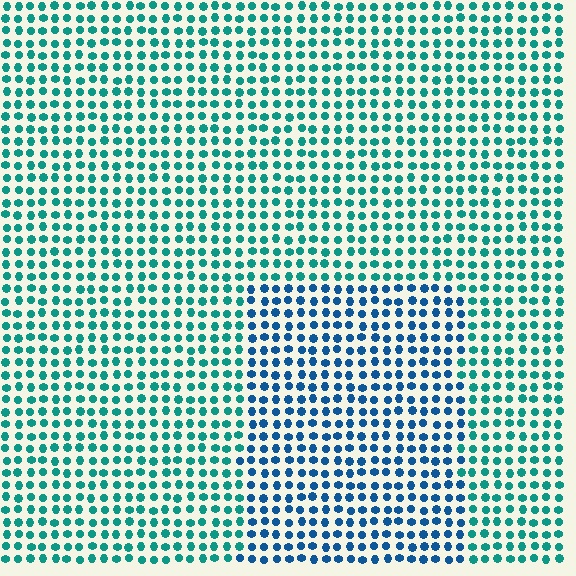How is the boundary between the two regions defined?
The boundary is defined purely by a slight shift in hue (about 36 degrees). Spacing, size, and orientation are identical on both sides.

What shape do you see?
I see a rectangle.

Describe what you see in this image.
The image is filled with small teal elements in a uniform arrangement. A rectangle-shaped region is visible where the elements are tinted to a slightly different hue, forming a subtle color boundary.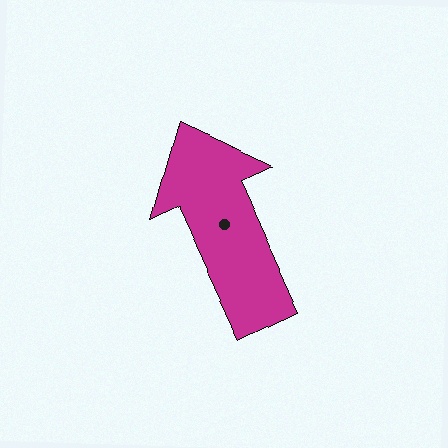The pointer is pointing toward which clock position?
Roughly 11 o'clock.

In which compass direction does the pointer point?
Northwest.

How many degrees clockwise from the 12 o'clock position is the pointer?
Approximately 335 degrees.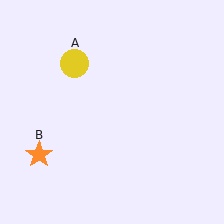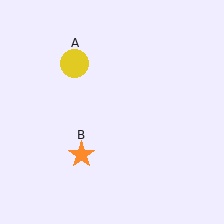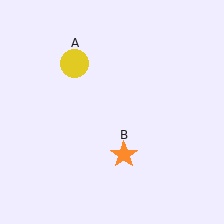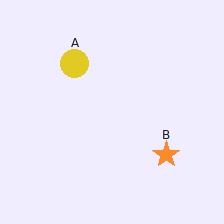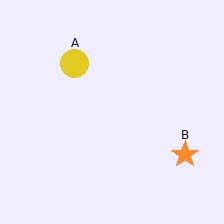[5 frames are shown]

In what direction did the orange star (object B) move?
The orange star (object B) moved right.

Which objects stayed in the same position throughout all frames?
Yellow circle (object A) remained stationary.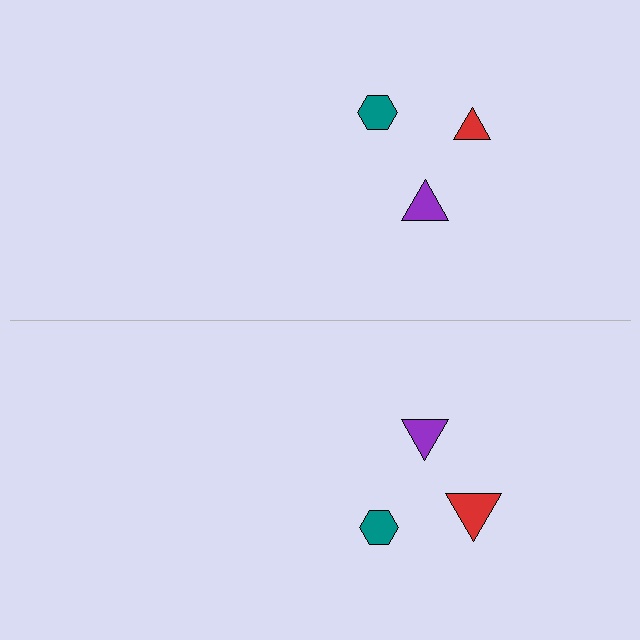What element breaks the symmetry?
The red triangle on the bottom side has a different size than its mirror counterpart.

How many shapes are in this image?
There are 6 shapes in this image.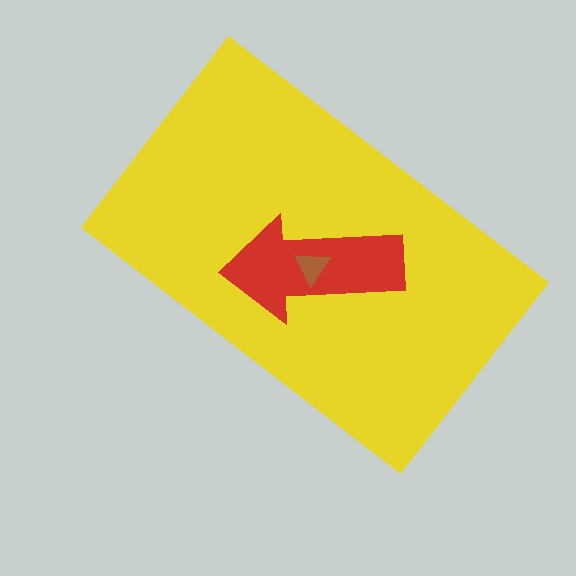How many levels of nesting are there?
3.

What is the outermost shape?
The yellow rectangle.